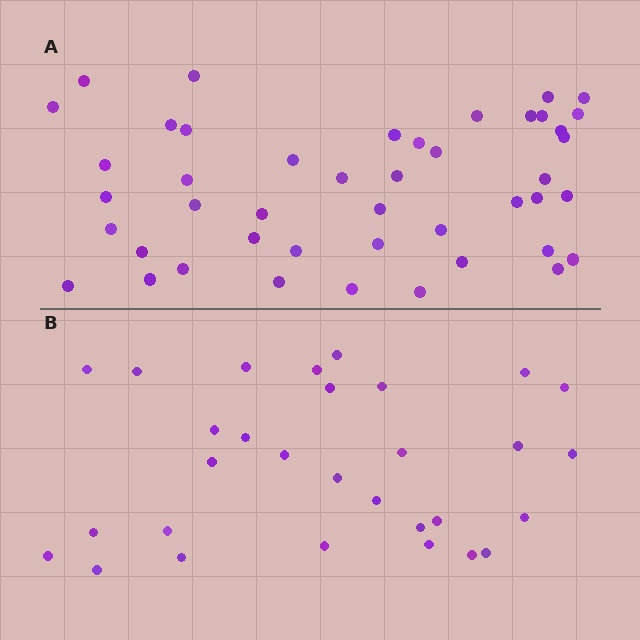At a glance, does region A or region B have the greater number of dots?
Region A (the top region) has more dots.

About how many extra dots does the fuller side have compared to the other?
Region A has approximately 15 more dots than region B.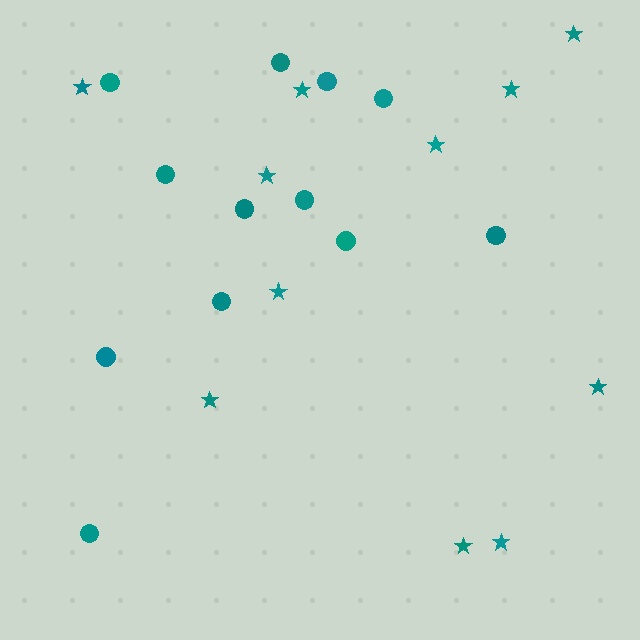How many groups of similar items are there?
There are 2 groups: one group of circles (12) and one group of stars (11).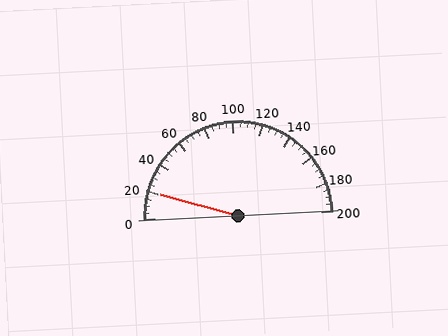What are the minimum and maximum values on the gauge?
The gauge ranges from 0 to 200.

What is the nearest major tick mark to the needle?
The nearest major tick mark is 20.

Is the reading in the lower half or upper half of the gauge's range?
The reading is in the lower half of the range (0 to 200).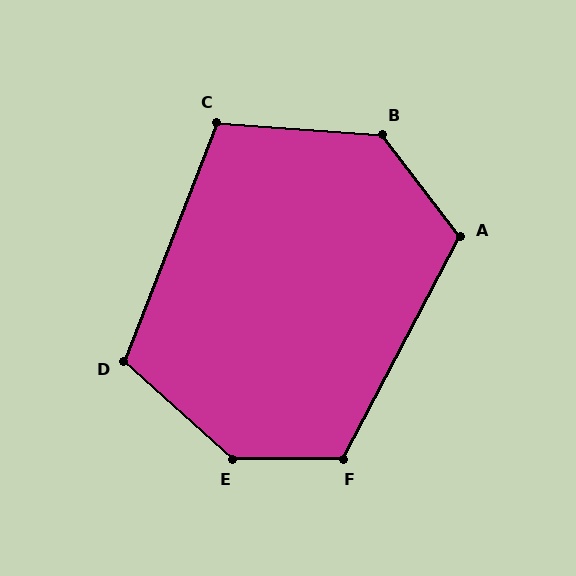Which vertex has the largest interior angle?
E, at approximately 138 degrees.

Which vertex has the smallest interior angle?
C, at approximately 107 degrees.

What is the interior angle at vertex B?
Approximately 131 degrees (obtuse).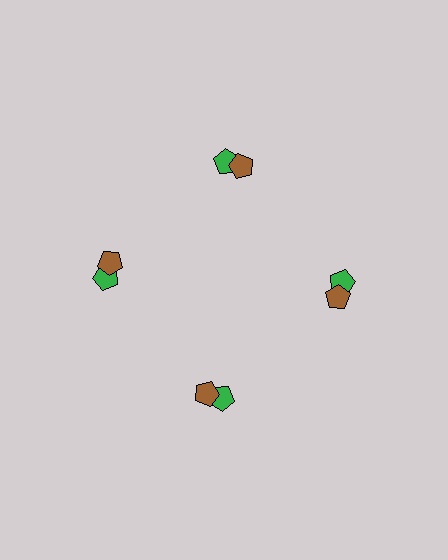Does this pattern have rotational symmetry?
Yes, this pattern has 4-fold rotational symmetry. It looks the same after rotating 90 degrees around the center.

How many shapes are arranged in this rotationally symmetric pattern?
There are 8 shapes, arranged in 4 groups of 2.